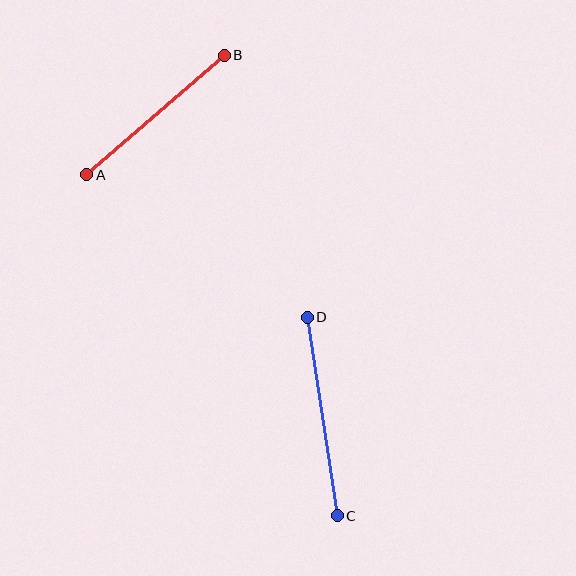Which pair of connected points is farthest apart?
Points C and D are farthest apart.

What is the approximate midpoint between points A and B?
The midpoint is at approximately (156, 115) pixels.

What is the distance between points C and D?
The distance is approximately 201 pixels.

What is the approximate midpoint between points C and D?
The midpoint is at approximately (322, 417) pixels.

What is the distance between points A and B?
The distance is approximately 182 pixels.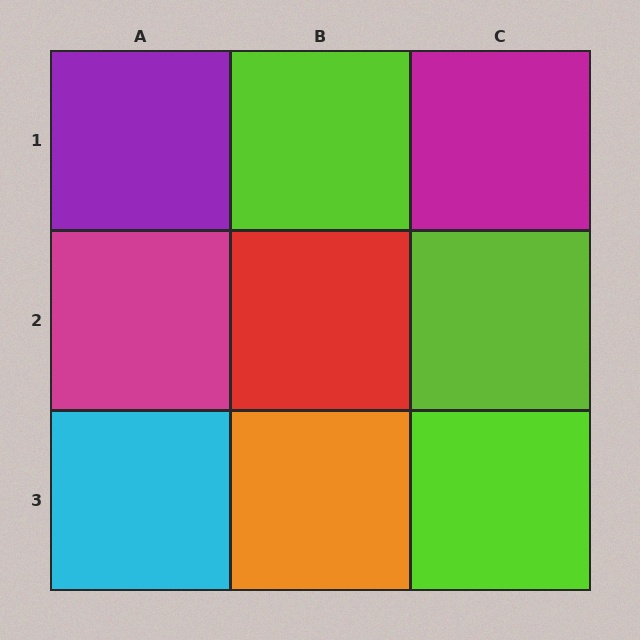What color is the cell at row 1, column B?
Lime.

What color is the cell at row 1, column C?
Magenta.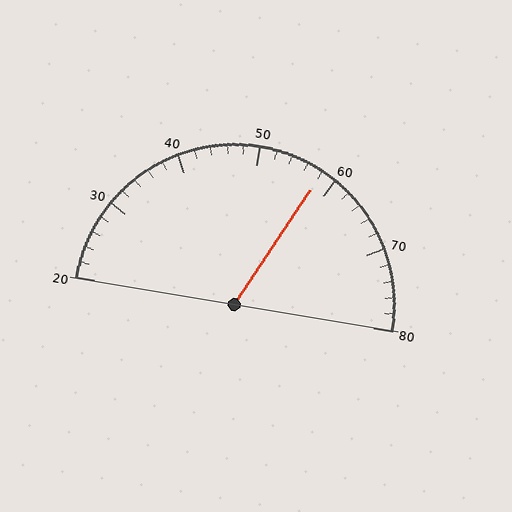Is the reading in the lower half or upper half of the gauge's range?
The reading is in the upper half of the range (20 to 80).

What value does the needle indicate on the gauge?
The needle indicates approximately 58.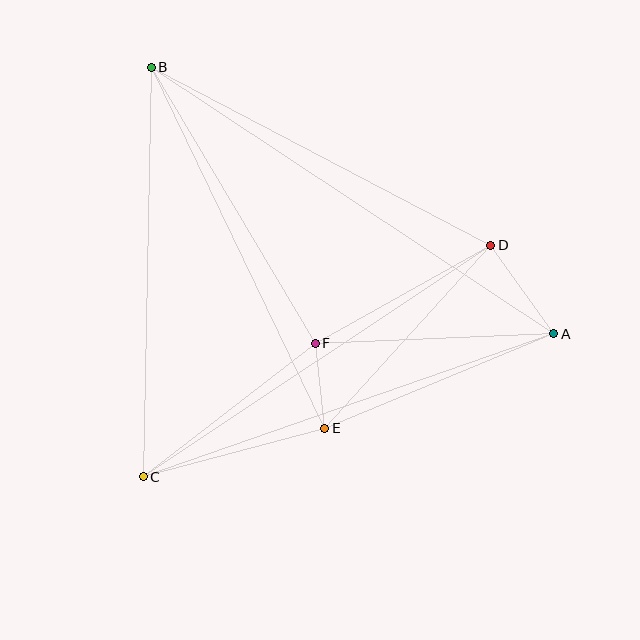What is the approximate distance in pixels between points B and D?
The distance between B and D is approximately 383 pixels.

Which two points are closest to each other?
Points E and F are closest to each other.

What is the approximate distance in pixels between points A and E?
The distance between A and E is approximately 248 pixels.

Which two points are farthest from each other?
Points A and B are farthest from each other.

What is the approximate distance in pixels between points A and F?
The distance between A and F is approximately 238 pixels.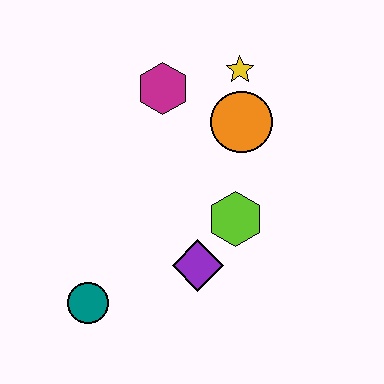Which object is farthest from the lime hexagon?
The teal circle is farthest from the lime hexagon.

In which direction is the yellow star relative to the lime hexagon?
The yellow star is above the lime hexagon.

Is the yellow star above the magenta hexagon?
Yes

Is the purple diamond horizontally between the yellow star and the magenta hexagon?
Yes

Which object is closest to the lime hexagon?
The purple diamond is closest to the lime hexagon.